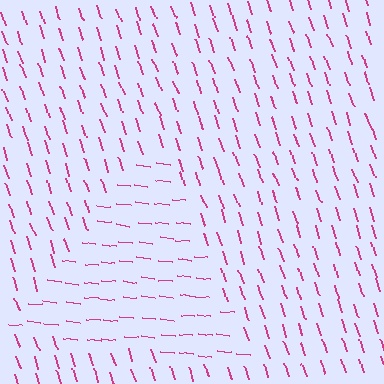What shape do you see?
I see a triangle.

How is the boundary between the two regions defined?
The boundary is defined purely by a change in line orientation (approximately 65 degrees difference). All lines are the same color and thickness.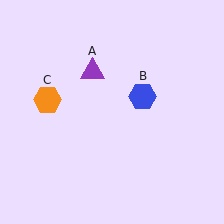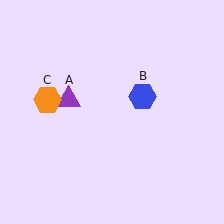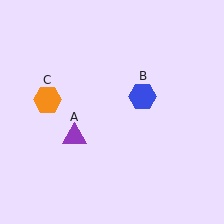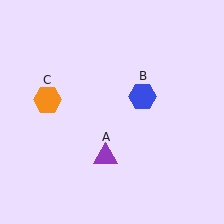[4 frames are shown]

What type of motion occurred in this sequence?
The purple triangle (object A) rotated counterclockwise around the center of the scene.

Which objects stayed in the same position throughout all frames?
Blue hexagon (object B) and orange hexagon (object C) remained stationary.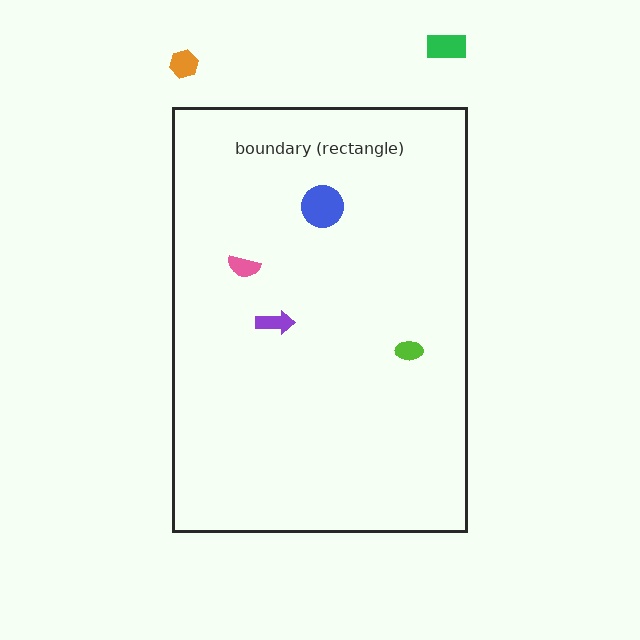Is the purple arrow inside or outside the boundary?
Inside.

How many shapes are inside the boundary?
4 inside, 2 outside.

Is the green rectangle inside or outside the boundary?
Outside.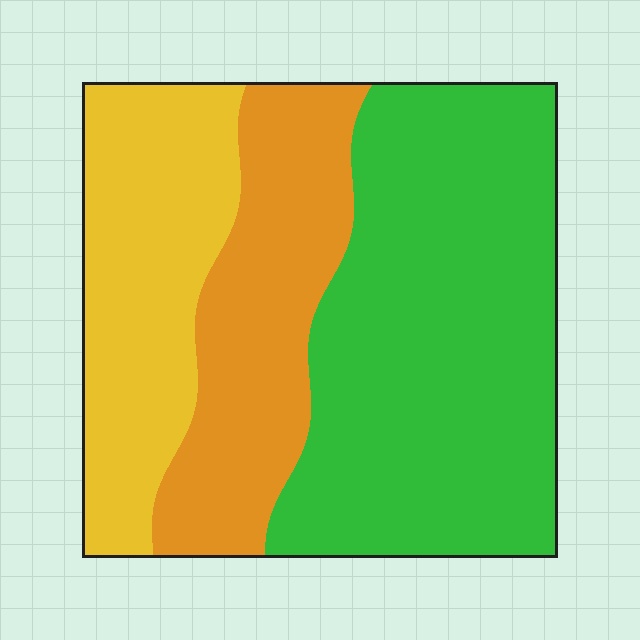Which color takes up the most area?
Green, at roughly 50%.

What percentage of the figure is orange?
Orange covers 25% of the figure.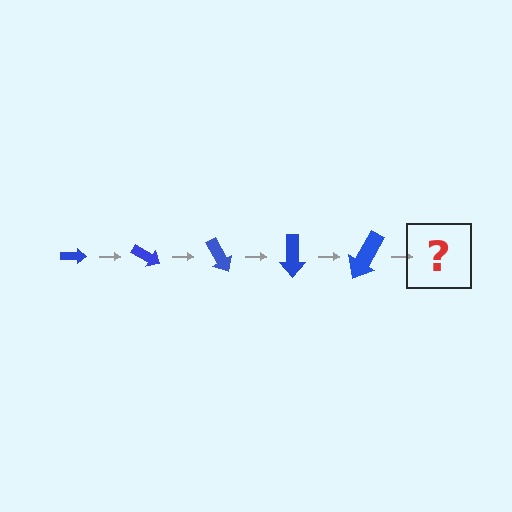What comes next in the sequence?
The next element should be an arrow, larger than the previous one and rotated 150 degrees from the start.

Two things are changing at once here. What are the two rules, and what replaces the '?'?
The two rules are that the arrow grows larger each step and it rotates 30 degrees each step. The '?' should be an arrow, larger than the previous one and rotated 150 degrees from the start.